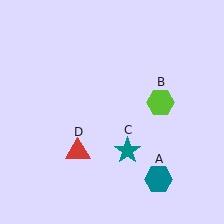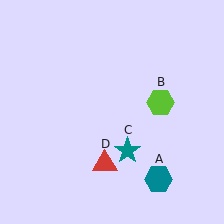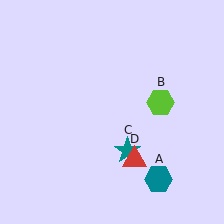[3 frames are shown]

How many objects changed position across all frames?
1 object changed position: red triangle (object D).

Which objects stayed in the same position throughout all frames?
Teal hexagon (object A) and lime hexagon (object B) and teal star (object C) remained stationary.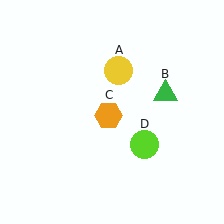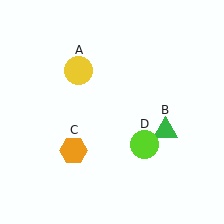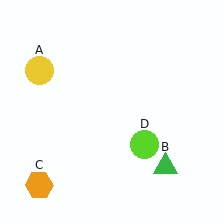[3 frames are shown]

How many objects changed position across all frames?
3 objects changed position: yellow circle (object A), green triangle (object B), orange hexagon (object C).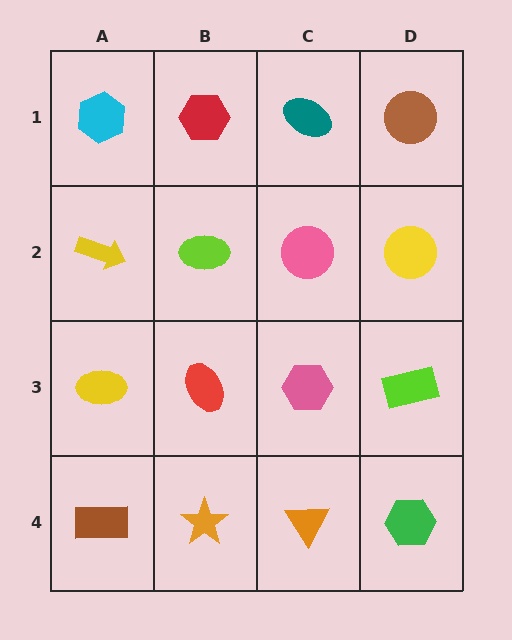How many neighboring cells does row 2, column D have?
3.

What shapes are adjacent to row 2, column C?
A teal ellipse (row 1, column C), a pink hexagon (row 3, column C), a lime ellipse (row 2, column B), a yellow circle (row 2, column D).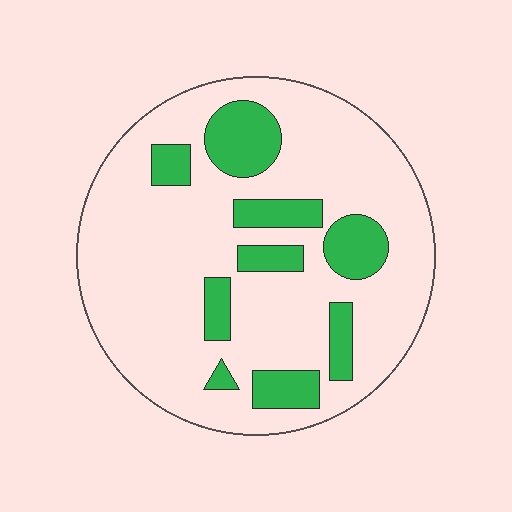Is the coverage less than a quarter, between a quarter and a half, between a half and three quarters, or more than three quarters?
Less than a quarter.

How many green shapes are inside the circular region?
9.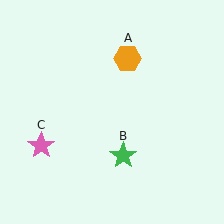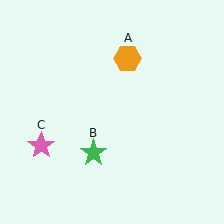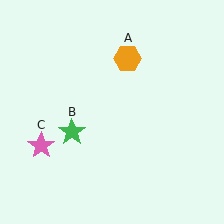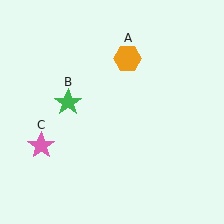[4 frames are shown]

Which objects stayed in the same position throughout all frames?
Orange hexagon (object A) and pink star (object C) remained stationary.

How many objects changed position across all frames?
1 object changed position: green star (object B).